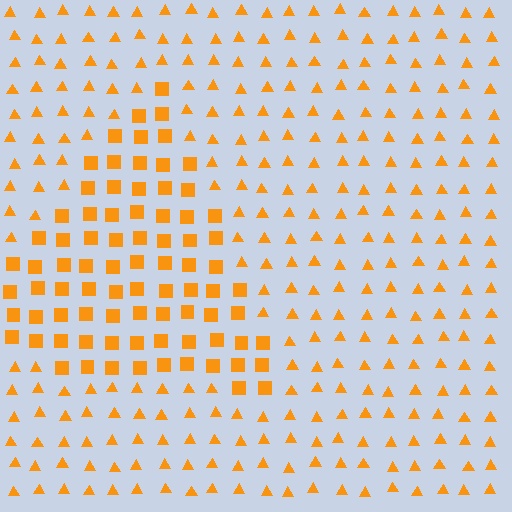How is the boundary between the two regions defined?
The boundary is defined by a change in element shape: squares inside vs. triangles outside. All elements share the same color and spacing.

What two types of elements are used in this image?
The image uses squares inside the triangle region and triangles outside it.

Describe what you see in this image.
The image is filled with small orange elements arranged in a uniform grid. A triangle-shaped region contains squares, while the surrounding area contains triangles. The boundary is defined purely by the change in element shape.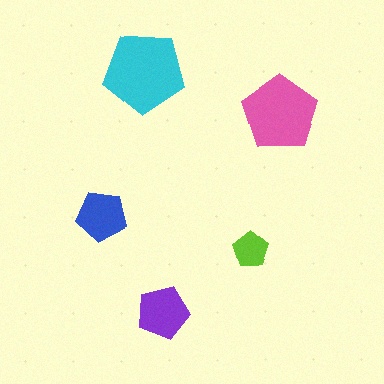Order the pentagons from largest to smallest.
the cyan one, the pink one, the purple one, the blue one, the lime one.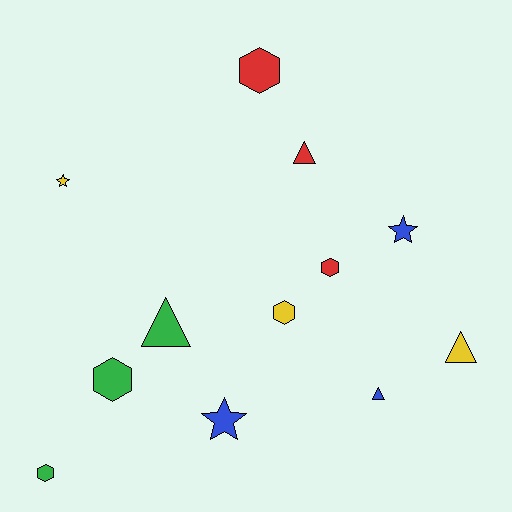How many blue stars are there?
There are 2 blue stars.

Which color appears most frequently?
Blue, with 3 objects.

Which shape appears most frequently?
Hexagon, with 5 objects.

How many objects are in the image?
There are 12 objects.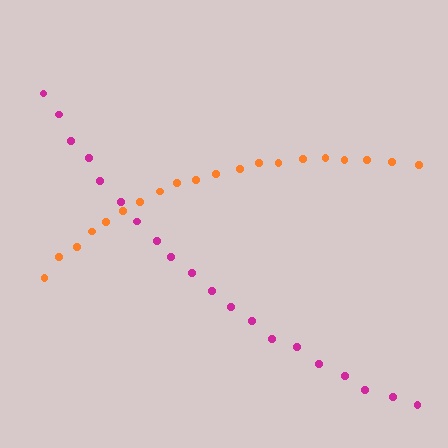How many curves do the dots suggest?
There are 2 distinct paths.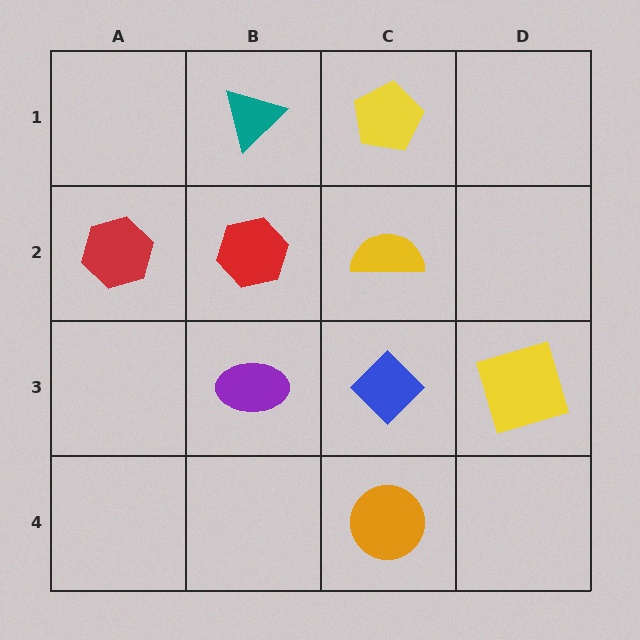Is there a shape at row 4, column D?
No, that cell is empty.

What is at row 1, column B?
A teal triangle.